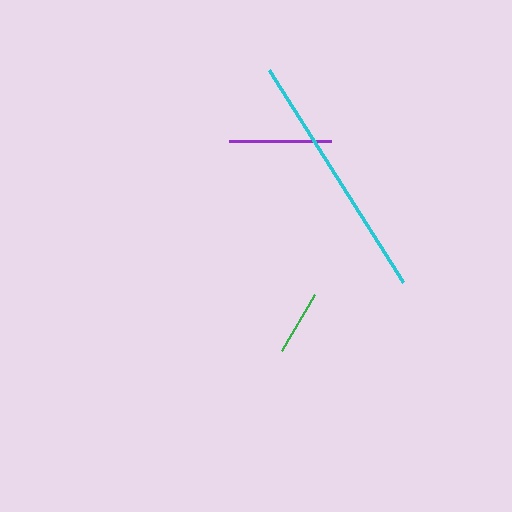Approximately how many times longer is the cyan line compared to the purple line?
The cyan line is approximately 2.5 times the length of the purple line.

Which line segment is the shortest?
The green line is the shortest at approximately 64 pixels.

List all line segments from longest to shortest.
From longest to shortest: cyan, purple, green.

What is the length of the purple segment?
The purple segment is approximately 102 pixels long.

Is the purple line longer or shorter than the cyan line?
The cyan line is longer than the purple line.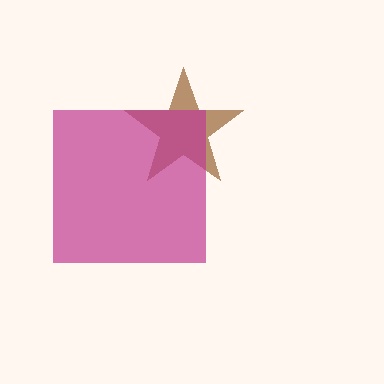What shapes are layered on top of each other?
The layered shapes are: a brown star, a magenta square.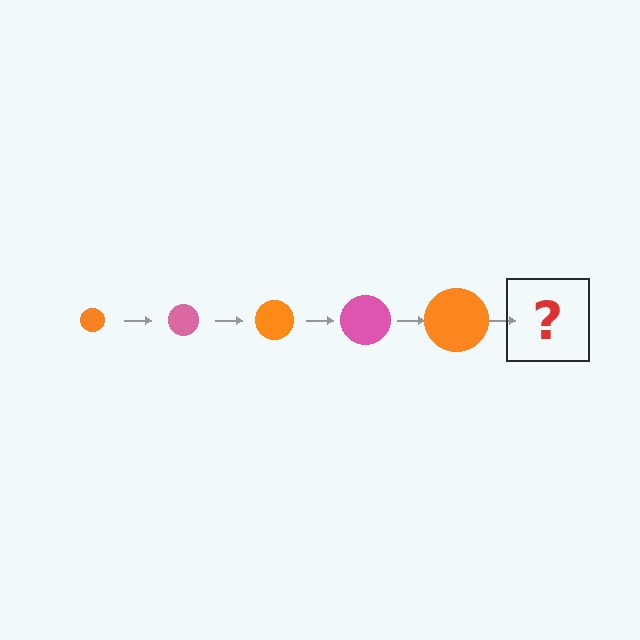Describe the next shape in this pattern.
It should be a pink circle, larger than the previous one.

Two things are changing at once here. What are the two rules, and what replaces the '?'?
The two rules are that the circle grows larger each step and the color cycles through orange and pink. The '?' should be a pink circle, larger than the previous one.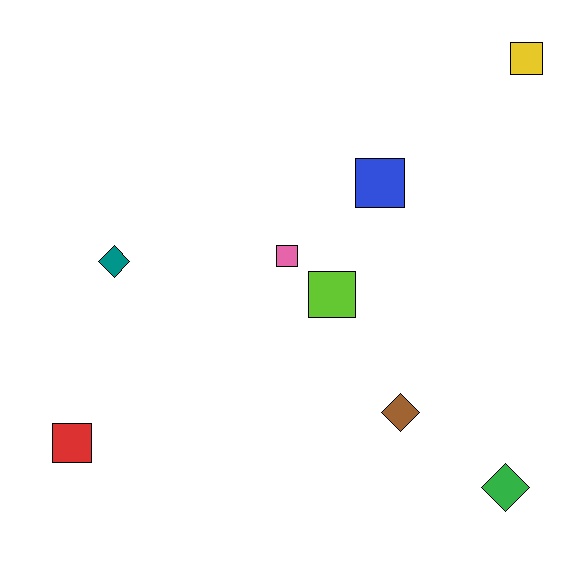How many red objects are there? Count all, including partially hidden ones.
There is 1 red object.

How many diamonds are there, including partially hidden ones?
There are 3 diamonds.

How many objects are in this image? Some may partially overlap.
There are 8 objects.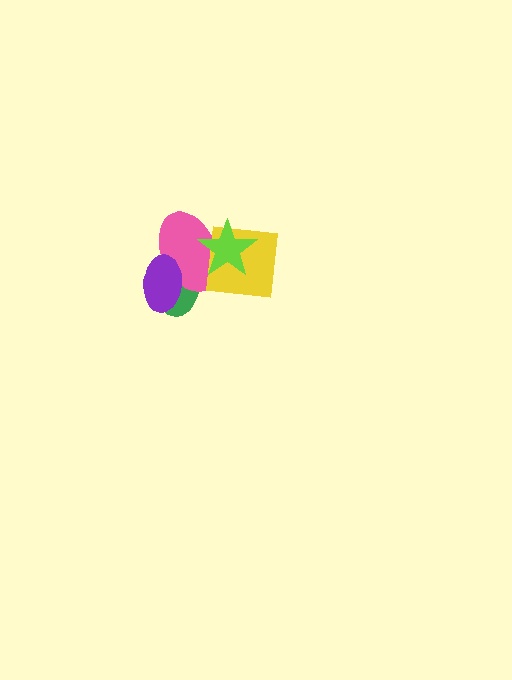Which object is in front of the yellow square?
The lime star is in front of the yellow square.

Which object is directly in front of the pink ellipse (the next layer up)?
The yellow square is directly in front of the pink ellipse.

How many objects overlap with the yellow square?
3 objects overlap with the yellow square.